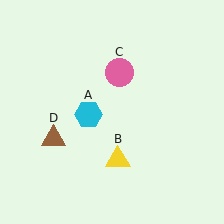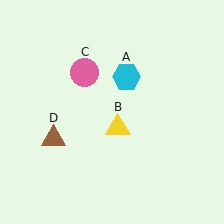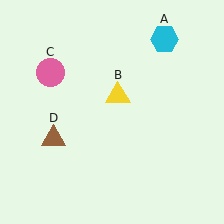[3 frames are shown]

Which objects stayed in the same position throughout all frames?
Brown triangle (object D) remained stationary.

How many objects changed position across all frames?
3 objects changed position: cyan hexagon (object A), yellow triangle (object B), pink circle (object C).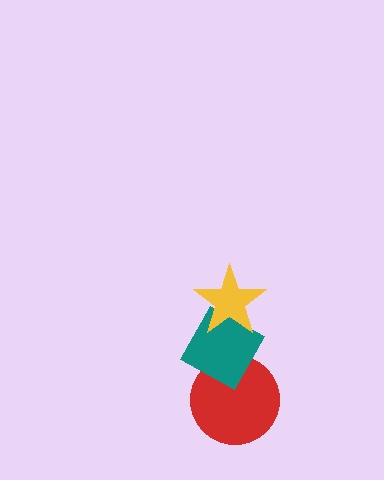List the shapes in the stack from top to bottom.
From top to bottom: the yellow star, the teal diamond, the red circle.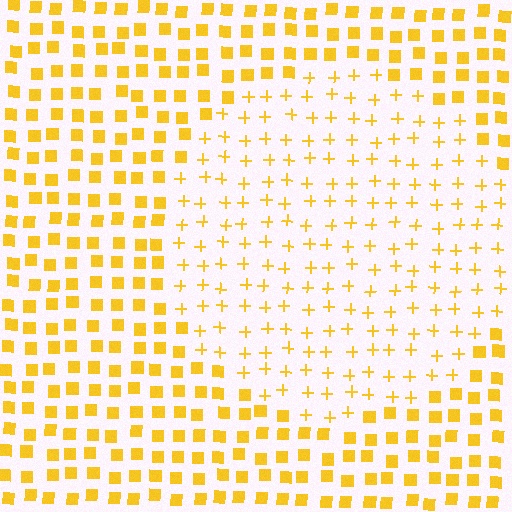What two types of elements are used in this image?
The image uses plus signs inside the circle region and squares outside it.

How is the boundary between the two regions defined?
The boundary is defined by a change in element shape: plus signs inside vs. squares outside. All elements share the same color and spacing.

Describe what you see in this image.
The image is filled with small yellow elements arranged in a uniform grid. A circle-shaped region contains plus signs, while the surrounding area contains squares. The boundary is defined purely by the change in element shape.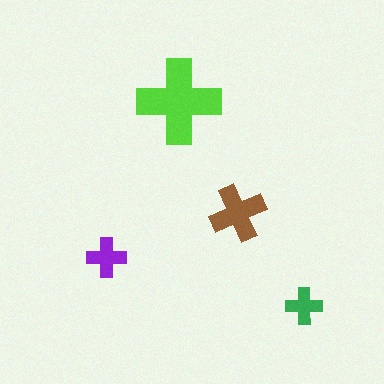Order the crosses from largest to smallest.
the lime one, the brown one, the purple one, the green one.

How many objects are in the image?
There are 4 objects in the image.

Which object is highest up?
The lime cross is topmost.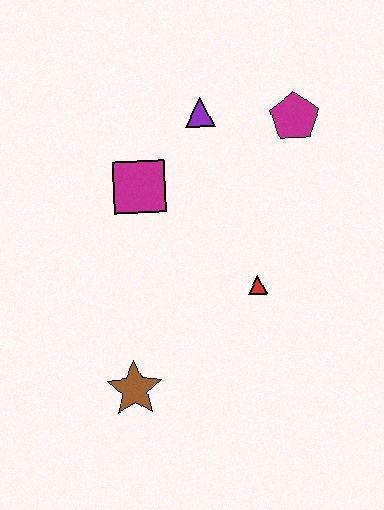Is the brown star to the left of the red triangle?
Yes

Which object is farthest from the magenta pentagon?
The brown star is farthest from the magenta pentagon.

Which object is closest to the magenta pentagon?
The purple triangle is closest to the magenta pentagon.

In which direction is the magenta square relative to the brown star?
The magenta square is above the brown star.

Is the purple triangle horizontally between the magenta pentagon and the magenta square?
Yes